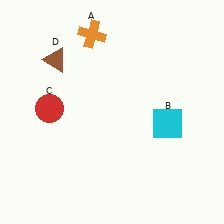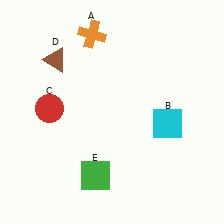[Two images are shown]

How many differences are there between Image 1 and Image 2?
There is 1 difference between the two images.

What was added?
A green square (E) was added in Image 2.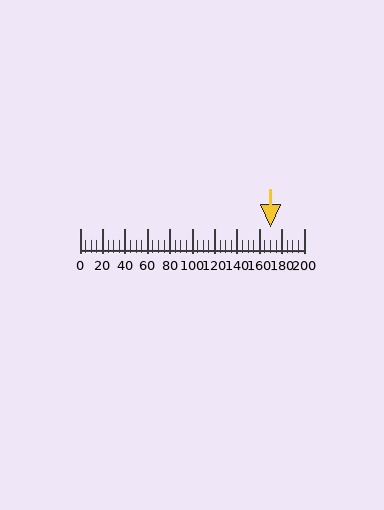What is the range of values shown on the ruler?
The ruler shows values from 0 to 200.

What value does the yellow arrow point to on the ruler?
The yellow arrow points to approximately 170.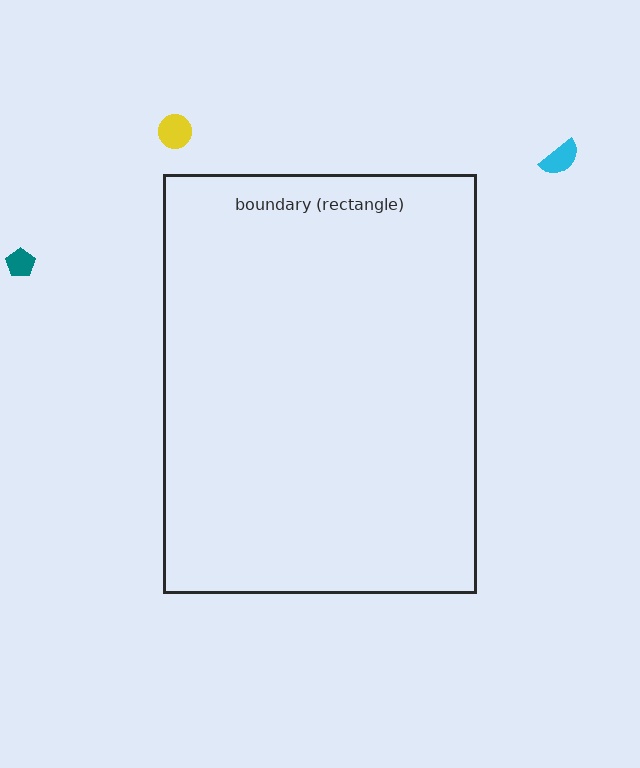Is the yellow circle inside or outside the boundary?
Outside.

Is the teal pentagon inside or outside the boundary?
Outside.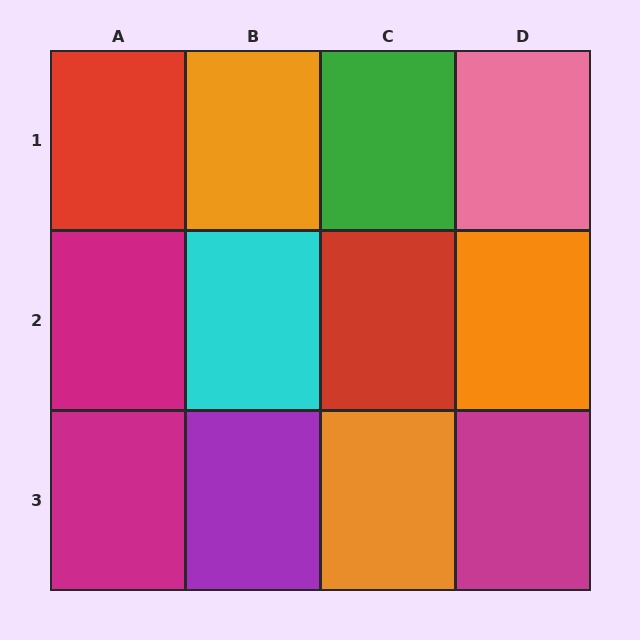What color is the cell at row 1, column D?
Pink.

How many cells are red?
2 cells are red.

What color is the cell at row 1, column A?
Red.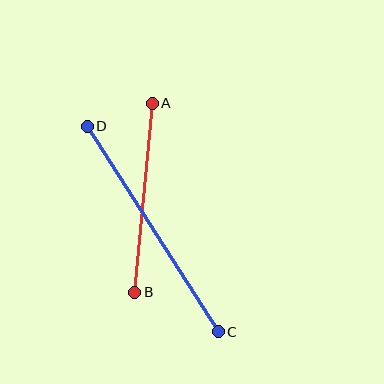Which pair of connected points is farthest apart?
Points C and D are farthest apart.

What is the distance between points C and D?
The distance is approximately 243 pixels.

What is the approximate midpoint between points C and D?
The midpoint is at approximately (153, 229) pixels.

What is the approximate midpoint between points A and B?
The midpoint is at approximately (144, 198) pixels.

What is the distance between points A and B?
The distance is approximately 190 pixels.